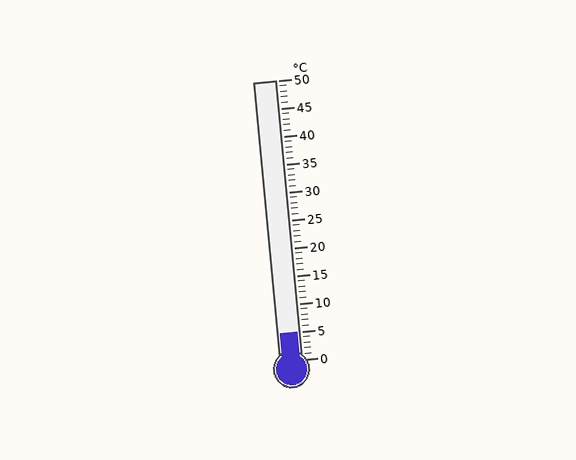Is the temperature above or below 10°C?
The temperature is below 10°C.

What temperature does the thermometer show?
The thermometer shows approximately 5°C.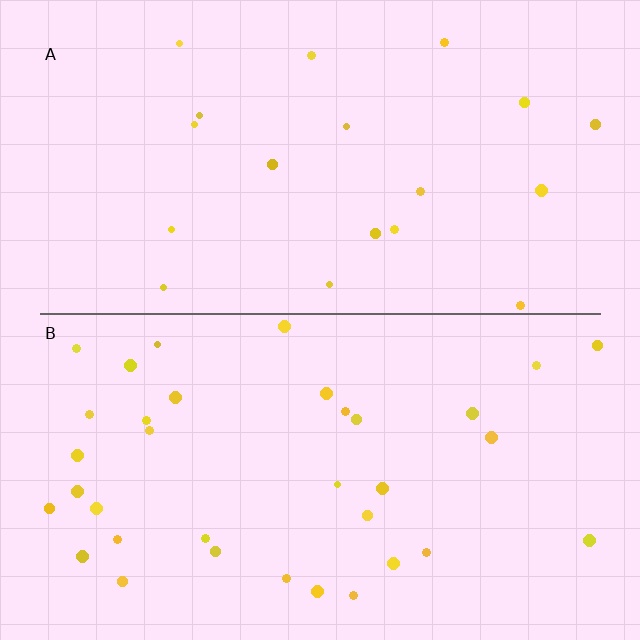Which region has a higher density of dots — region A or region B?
B (the bottom).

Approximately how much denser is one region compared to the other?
Approximately 1.9× — region B over region A.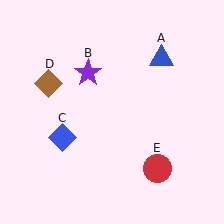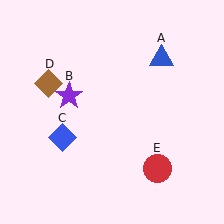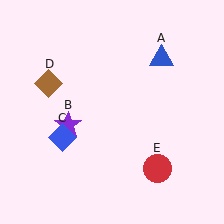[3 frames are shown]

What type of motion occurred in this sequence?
The purple star (object B) rotated counterclockwise around the center of the scene.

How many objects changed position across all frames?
1 object changed position: purple star (object B).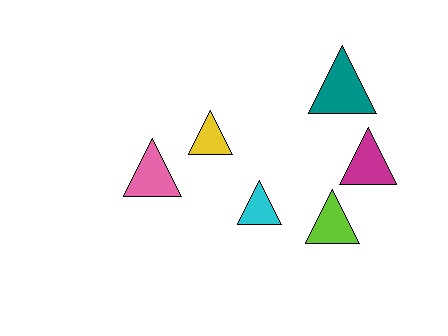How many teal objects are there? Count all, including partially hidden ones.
There is 1 teal object.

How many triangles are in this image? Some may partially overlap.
There are 6 triangles.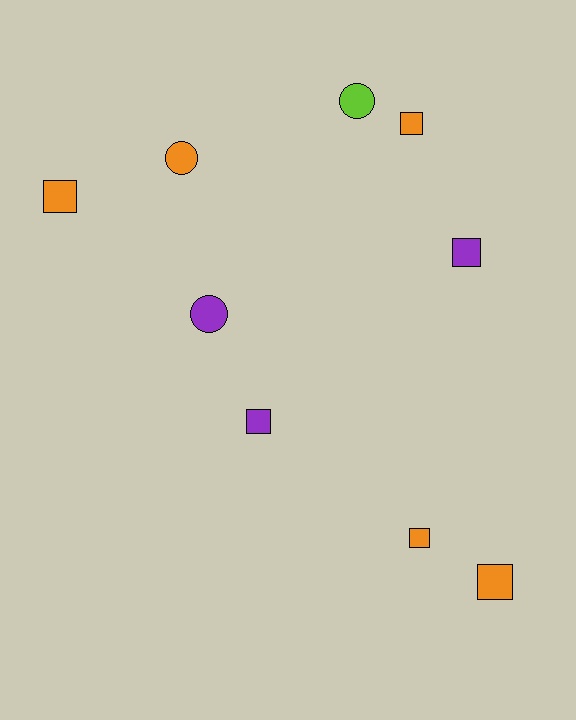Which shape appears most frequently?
Square, with 6 objects.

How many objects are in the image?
There are 9 objects.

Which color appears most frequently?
Orange, with 5 objects.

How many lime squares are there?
There are no lime squares.